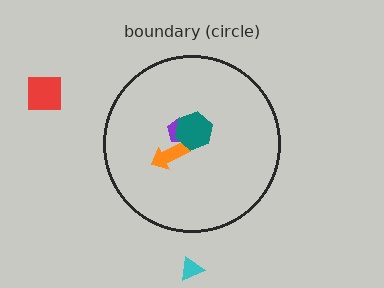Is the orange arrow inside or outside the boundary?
Inside.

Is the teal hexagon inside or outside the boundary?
Inside.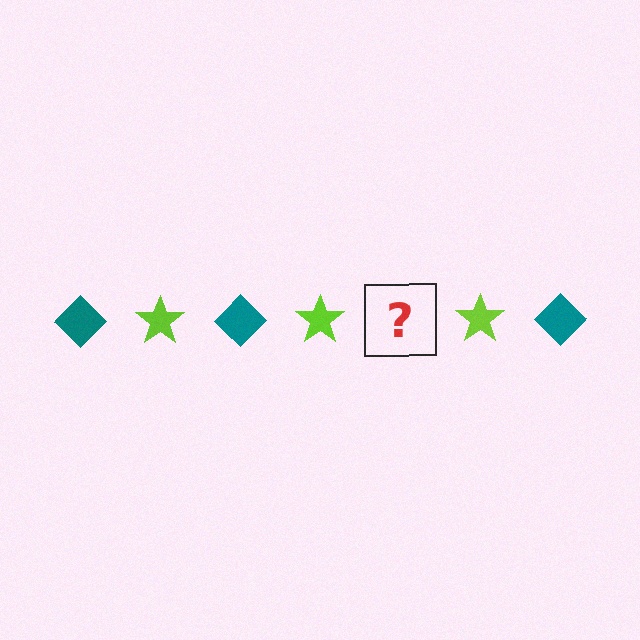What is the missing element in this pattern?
The missing element is a teal diamond.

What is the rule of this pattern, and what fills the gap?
The rule is that the pattern alternates between teal diamond and lime star. The gap should be filled with a teal diamond.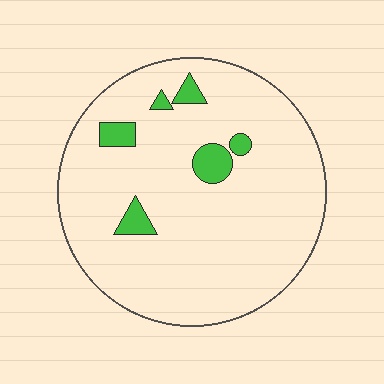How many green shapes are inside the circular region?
6.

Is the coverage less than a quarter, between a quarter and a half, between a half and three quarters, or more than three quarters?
Less than a quarter.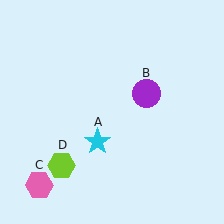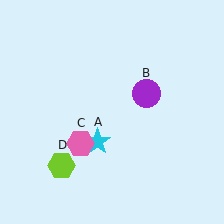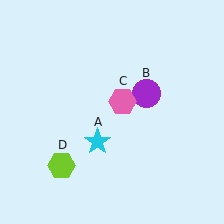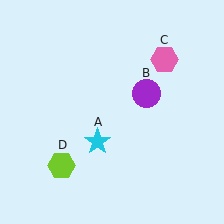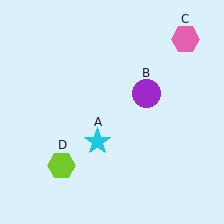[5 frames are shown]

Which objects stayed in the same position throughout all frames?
Cyan star (object A) and purple circle (object B) and lime hexagon (object D) remained stationary.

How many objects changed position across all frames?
1 object changed position: pink hexagon (object C).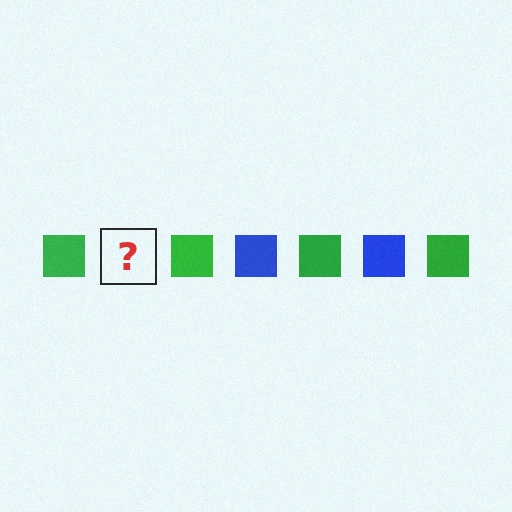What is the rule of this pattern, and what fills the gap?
The rule is that the pattern cycles through green, blue squares. The gap should be filled with a blue square.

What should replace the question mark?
The question mark should be replaced with a blue square.